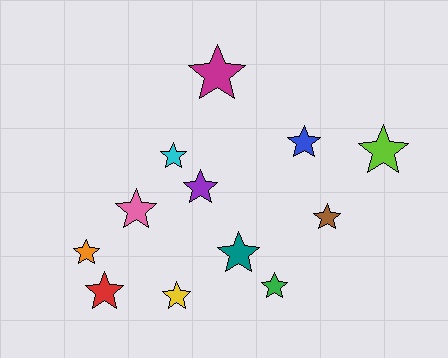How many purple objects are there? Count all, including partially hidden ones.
There is 1 purple object.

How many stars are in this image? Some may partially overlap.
There are 12 stars.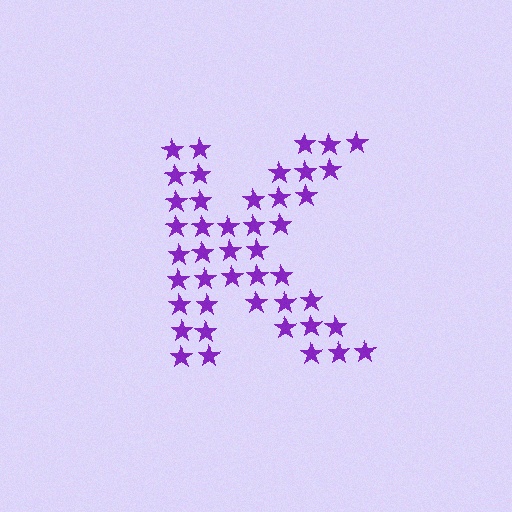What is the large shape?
The large shape is the letter K.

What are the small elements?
The small elements are stars.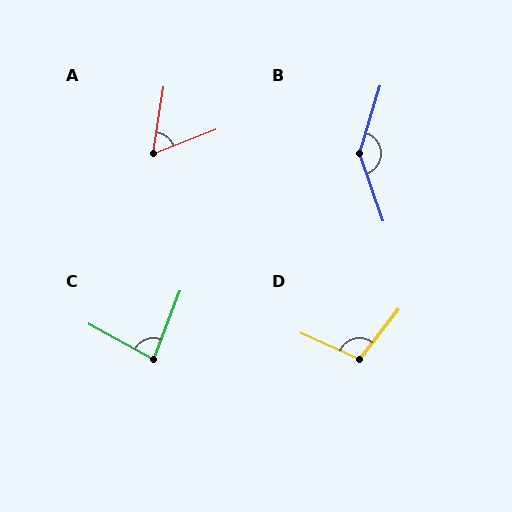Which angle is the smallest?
A, at approximately 60 degrees.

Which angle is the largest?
B, at approximately 144 degrees.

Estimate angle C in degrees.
Approximately 83 degrees.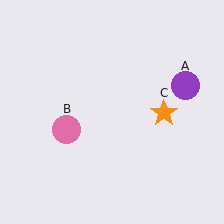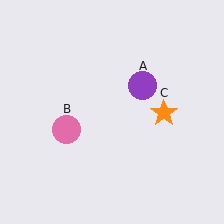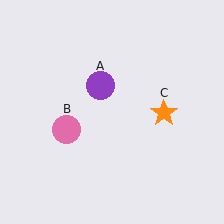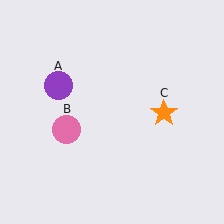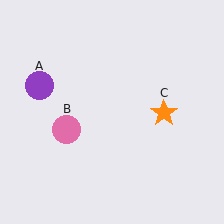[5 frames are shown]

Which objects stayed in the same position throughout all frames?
Pink circle (object B) and orange star (object C) remained stationary.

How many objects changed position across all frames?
1 object changed position: purple circle (object A).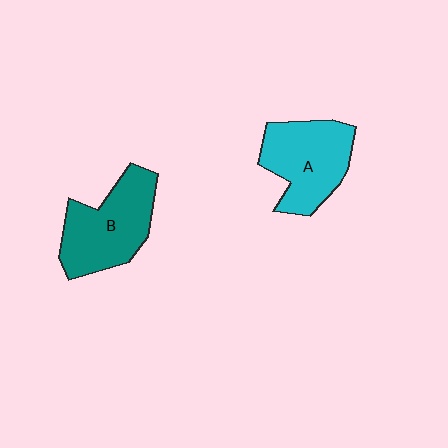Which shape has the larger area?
Shape B (teal).